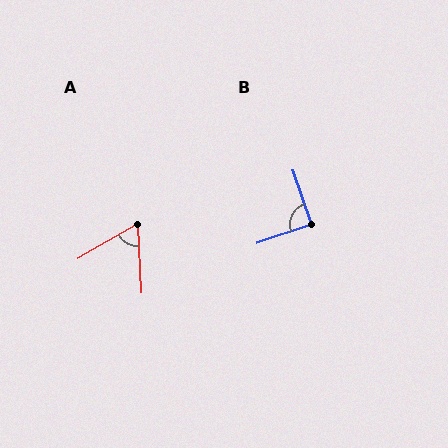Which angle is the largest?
B, at approximately 90 degrees.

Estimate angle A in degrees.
Approximately 63 degrees.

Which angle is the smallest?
A, at approximately 63 degrees.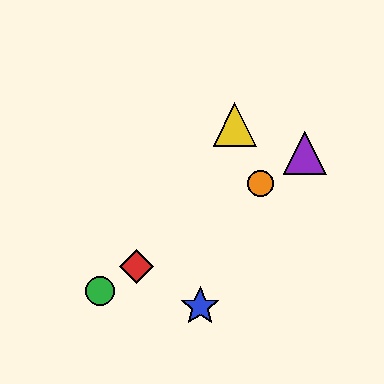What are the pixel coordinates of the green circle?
The green circle is at (100, 291).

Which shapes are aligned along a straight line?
The red diamond, the green circle, the purple triangle, the orange circle are aligned along a straight line.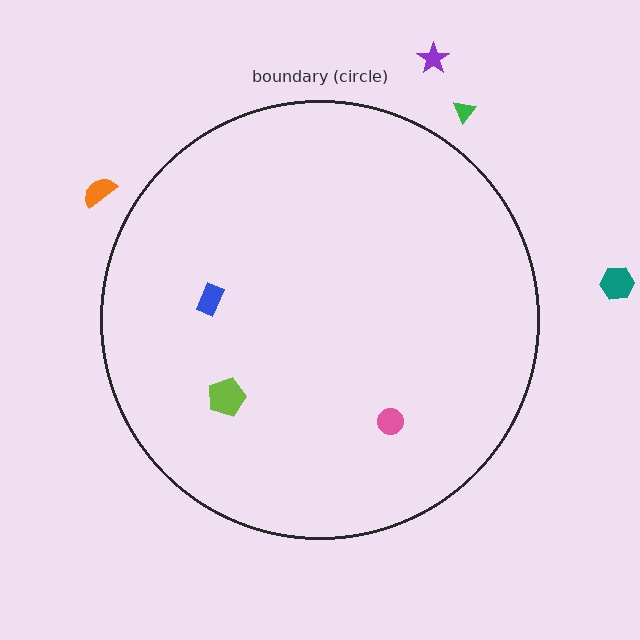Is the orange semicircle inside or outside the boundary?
Outside.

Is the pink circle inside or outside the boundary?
Inside.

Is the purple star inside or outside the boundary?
Outside.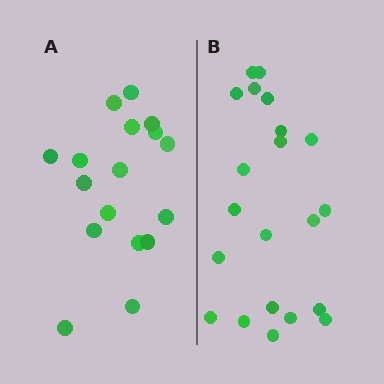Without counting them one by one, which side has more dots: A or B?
Region B (the right region) has more dots.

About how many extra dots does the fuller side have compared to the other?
Region B has about 4 more dots than region A.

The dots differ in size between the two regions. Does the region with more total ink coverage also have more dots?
No. Region A has more total ink coverage because its dots are larger, but region B actually contains more individual dots. Total area can be misleading — the number of items is what matters here.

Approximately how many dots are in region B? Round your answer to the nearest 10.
About 20 dots. (The exact count is 21, which rounds to 20.)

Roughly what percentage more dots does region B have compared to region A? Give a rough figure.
About 25% more.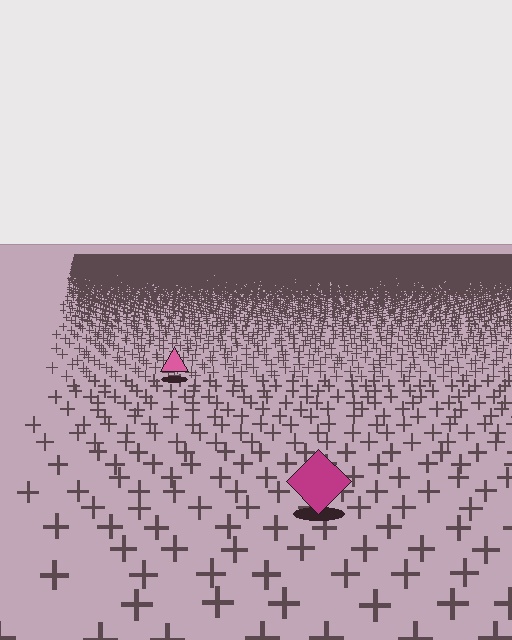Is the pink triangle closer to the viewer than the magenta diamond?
No. The magenta diamond is closer — you can tell from the texture gradient: the ground texture is coarser near it.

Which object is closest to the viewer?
The magenta diamond is closest. The texture marks near it are larger and more spread out.